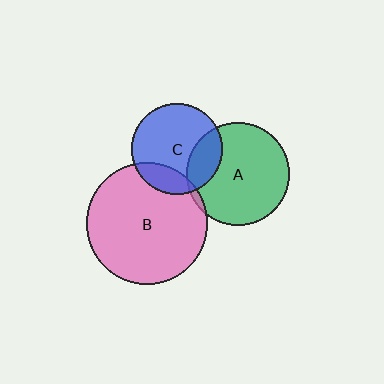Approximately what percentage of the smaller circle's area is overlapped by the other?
Approximately 5%.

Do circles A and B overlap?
Yes.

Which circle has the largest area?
Circle B (pink).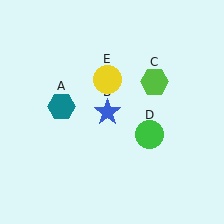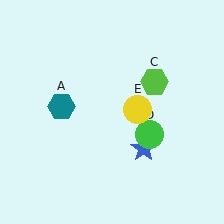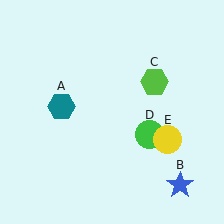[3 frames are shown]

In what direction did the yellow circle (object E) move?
The yellow circle (object E) moved down and to the right.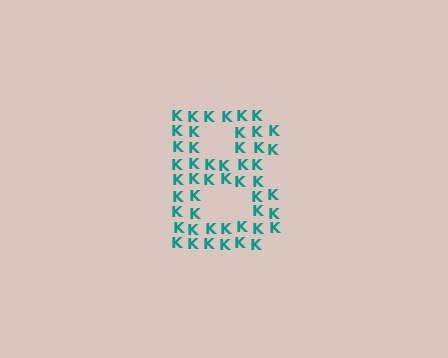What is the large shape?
The large shape is the letter B.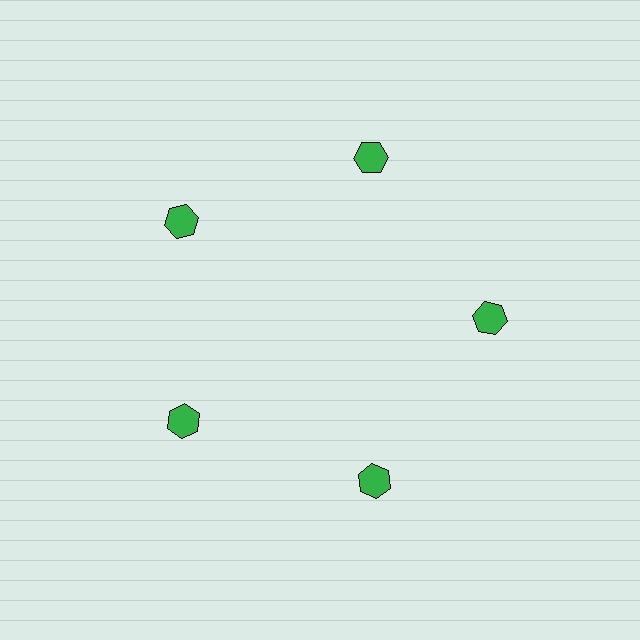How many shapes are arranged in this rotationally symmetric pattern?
There are 5 shapes, arranged in 5 groups of 1.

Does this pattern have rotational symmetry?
Yes, this pattern has 5-fold rotational symmetry. It looks the same after rotating 72 degrees around the center.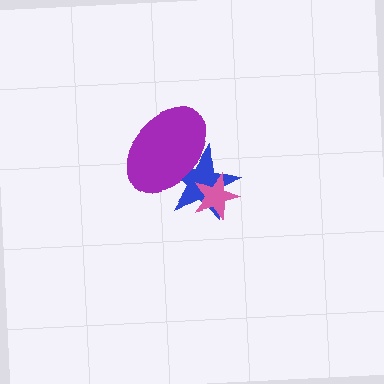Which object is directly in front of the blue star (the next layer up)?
The pink star is directly in front of the blue star.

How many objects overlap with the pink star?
1 object overlaps with the pink star.